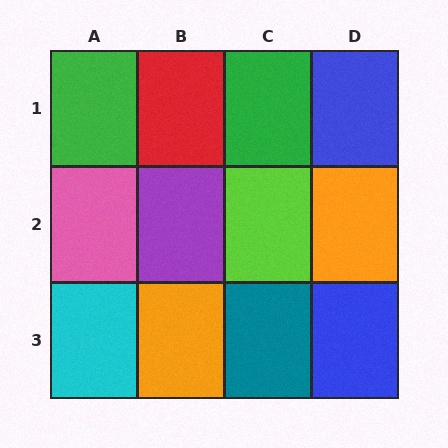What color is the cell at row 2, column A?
Pink.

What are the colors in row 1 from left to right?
Green, red, green, blue.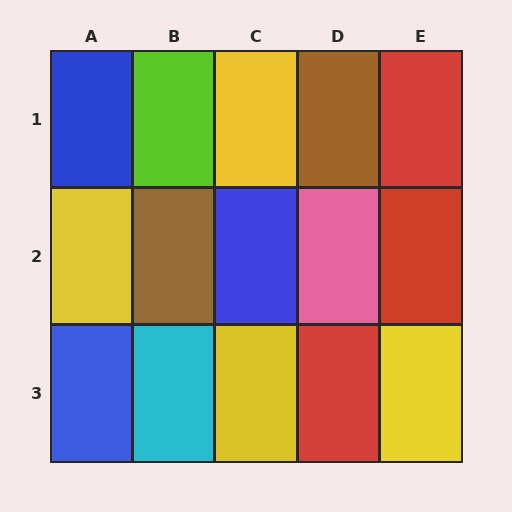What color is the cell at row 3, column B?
Cyan.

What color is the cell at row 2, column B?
Brown.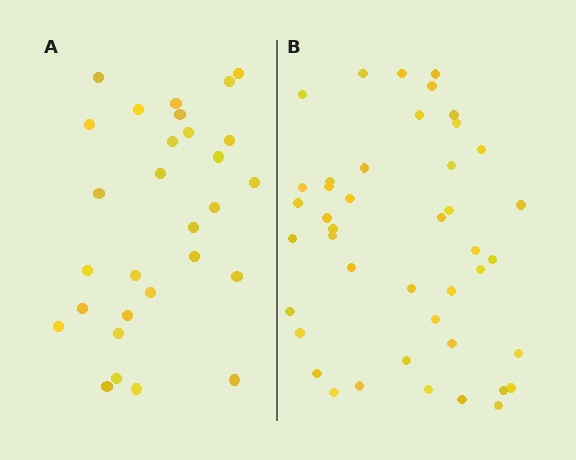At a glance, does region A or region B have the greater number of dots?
Region B (the right region) has more dots.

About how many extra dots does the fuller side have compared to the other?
Region B has approximately 15 more dots than region A.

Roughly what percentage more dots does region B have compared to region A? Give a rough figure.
About 50% more.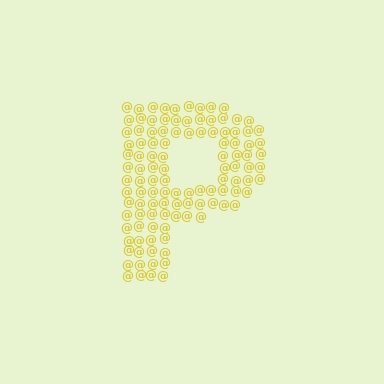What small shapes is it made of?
It is made of small at signs.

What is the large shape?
The large shape is the letter P.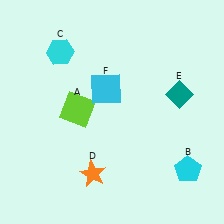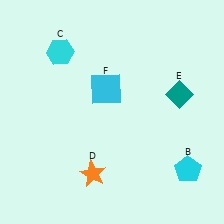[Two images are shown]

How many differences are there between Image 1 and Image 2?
There is 1 difference between the two images.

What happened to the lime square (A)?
The lime square (A) was removed in Image 2. It was in the top-left area of Image 1.